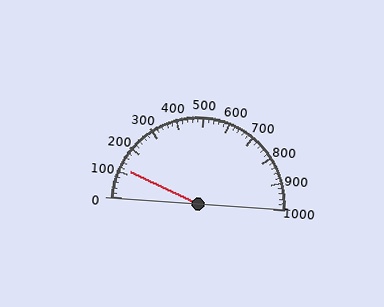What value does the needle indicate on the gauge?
The needle indicates approximately 120.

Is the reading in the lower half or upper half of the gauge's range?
The reading is in the lower half of the range (0 to 1000).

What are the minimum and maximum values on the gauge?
The gauge ranges from 0 to 1000.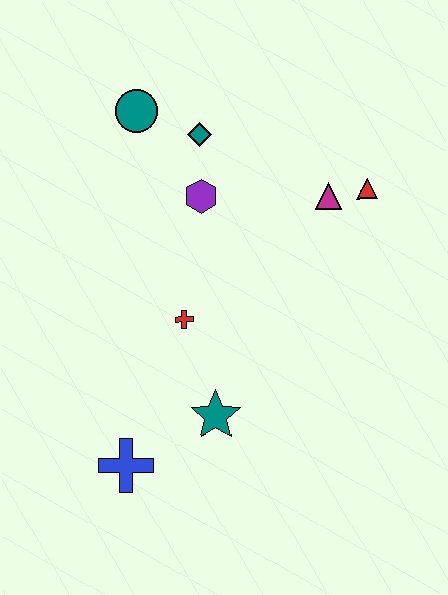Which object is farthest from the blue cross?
The red triangle is farthest from the blue cross.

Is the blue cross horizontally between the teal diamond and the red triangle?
No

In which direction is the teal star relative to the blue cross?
The teal star is to the right of the blue cross.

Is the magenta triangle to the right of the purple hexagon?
Yes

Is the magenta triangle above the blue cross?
Yes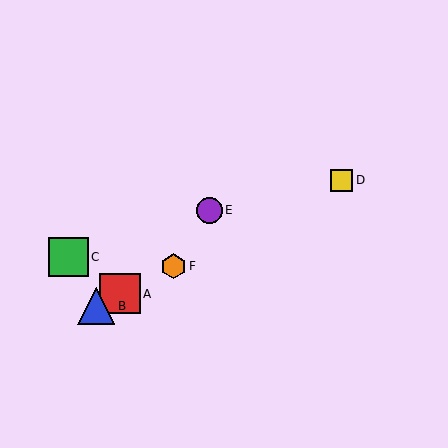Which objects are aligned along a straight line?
Objects A, B, D, F are aligned along a straight line.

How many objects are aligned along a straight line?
4 objects (A, B, D, F) are aligned along a straight line.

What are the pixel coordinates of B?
Object B is at (96, 306).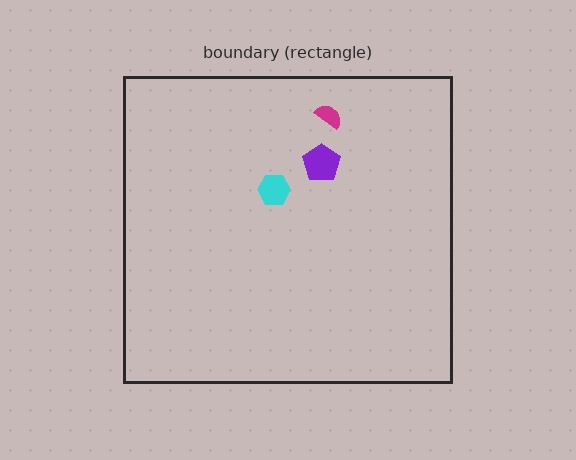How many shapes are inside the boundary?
3 inside, 0 outside.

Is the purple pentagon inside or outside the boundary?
Inside.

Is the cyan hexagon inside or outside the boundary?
Inside.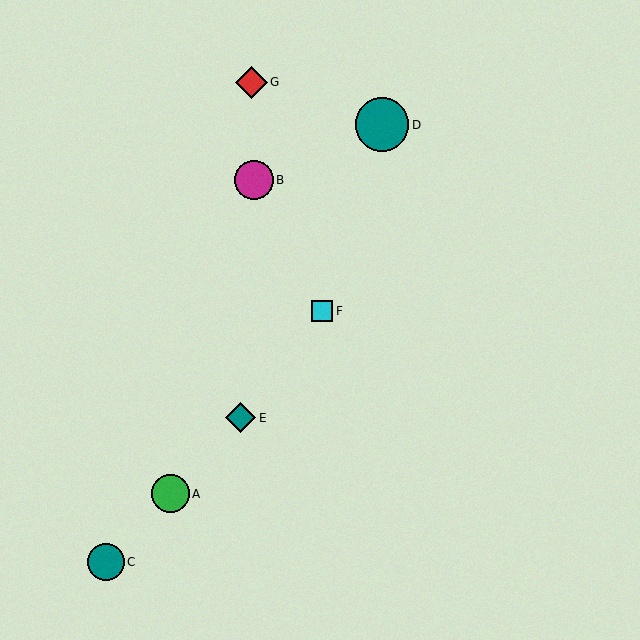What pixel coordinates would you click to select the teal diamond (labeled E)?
Click at (241, 418) to select the teal diamond E.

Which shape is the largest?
The teal circle (labeled D) is the largest.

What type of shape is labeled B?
Shape B is a magenta circle.